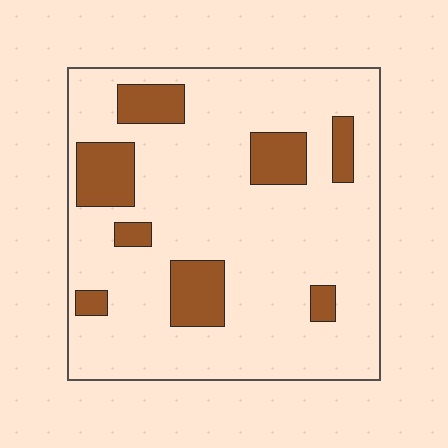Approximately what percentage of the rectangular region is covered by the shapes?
Approximately 20%.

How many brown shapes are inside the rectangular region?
8.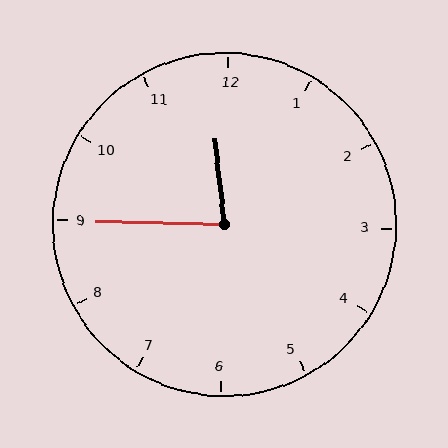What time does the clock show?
11:45.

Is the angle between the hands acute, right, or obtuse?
It is acute.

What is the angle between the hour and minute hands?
Approximately 82 degrees.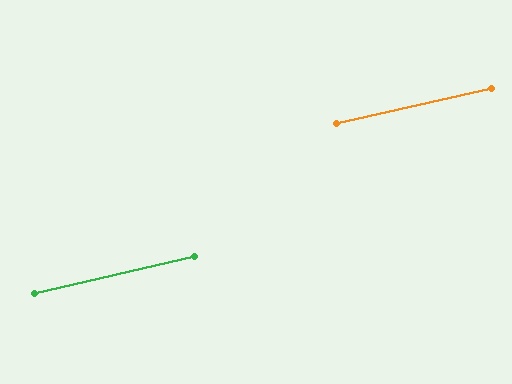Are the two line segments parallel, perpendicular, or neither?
Parallel — their directions differ by only 0.0°.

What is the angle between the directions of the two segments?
Approximately 0 degrees.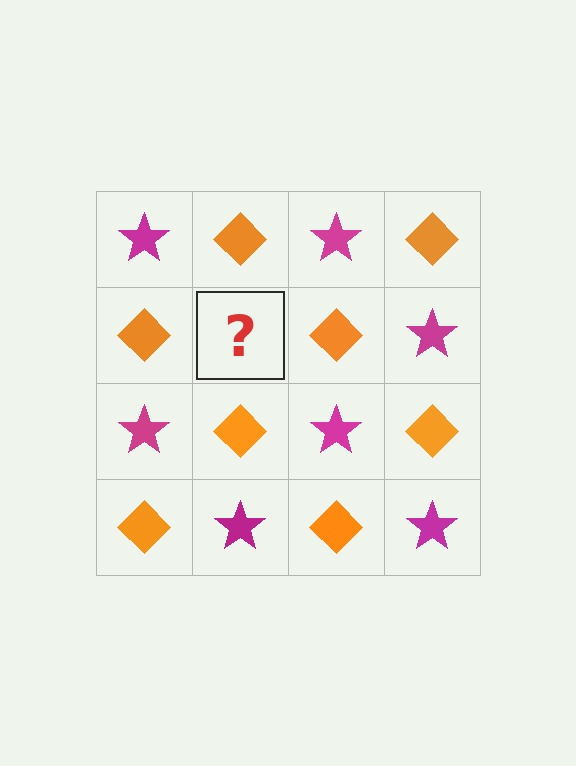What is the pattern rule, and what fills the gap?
The rule is that it alternates magenta star and orange diamond in a checkerboard pattern. The gap should be filled with a magenta star.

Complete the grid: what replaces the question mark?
The question mark should be replaced with a magenta star.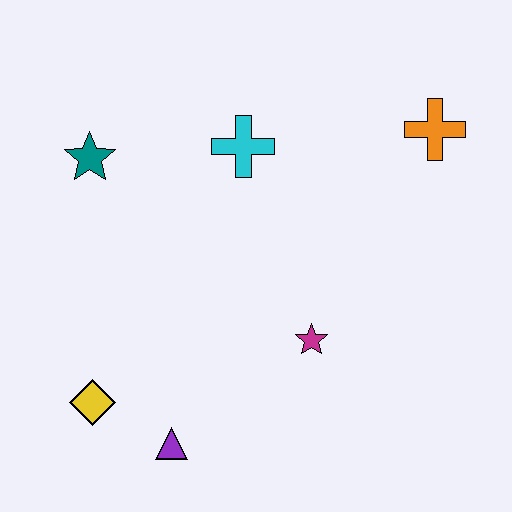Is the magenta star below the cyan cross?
Yes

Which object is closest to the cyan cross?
The teal star is closest to the cyan cross.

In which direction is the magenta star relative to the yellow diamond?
The magenta star is to the right of the yellow diamond.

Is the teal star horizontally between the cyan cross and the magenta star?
No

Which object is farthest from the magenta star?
The teal star is farthest from the magenta star.